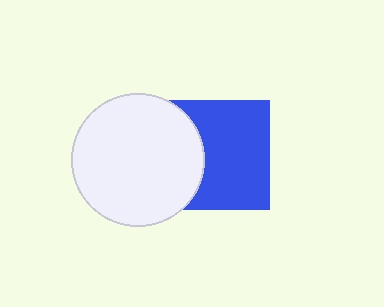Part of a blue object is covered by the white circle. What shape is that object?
It is a square.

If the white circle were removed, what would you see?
You would see the complete blue square.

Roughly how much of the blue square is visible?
Most of it is visible (roughly 67%).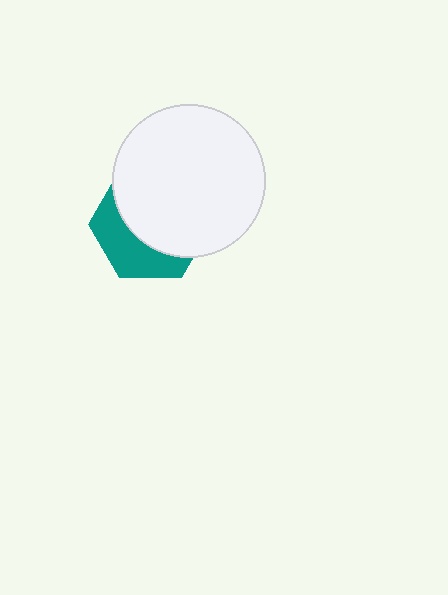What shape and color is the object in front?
The object in front is a white circle.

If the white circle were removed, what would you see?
You would see the complete teal hexagon.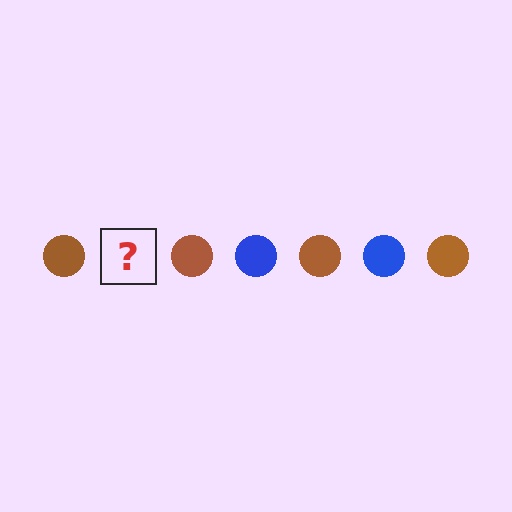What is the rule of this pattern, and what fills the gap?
The rule is that the pattern cycles through brown, blue circles. The gap should be filled with a blue circle.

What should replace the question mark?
The question mark should be replaced with a blue circle.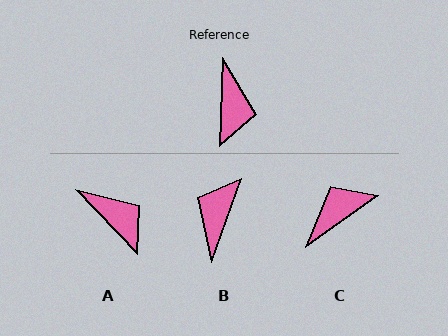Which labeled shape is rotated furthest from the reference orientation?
B, about 162 degrees away.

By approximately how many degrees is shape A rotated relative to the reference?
Approximately 46 degrees counter-clockwise.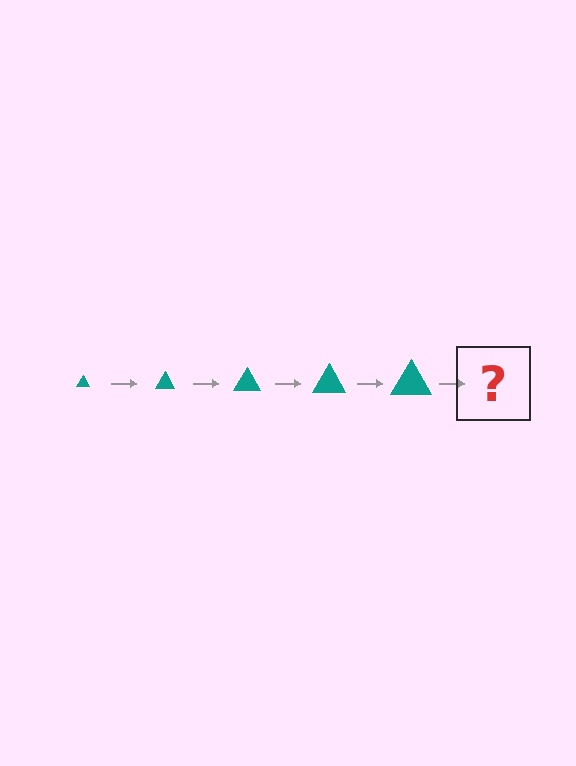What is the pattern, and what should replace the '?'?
The pattern is that the triangle gets progressively larger each step. The '?' should be a teal triangle, larger than the previous one.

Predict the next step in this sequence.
The next step is a teal triangle, larger than the previous one.